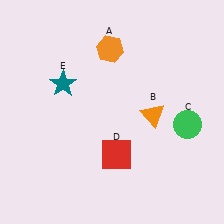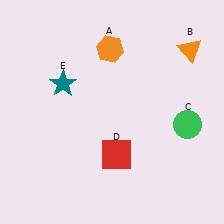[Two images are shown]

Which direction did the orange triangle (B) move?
The orange triangle (B) moved up.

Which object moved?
The orange triangle (B) moved up.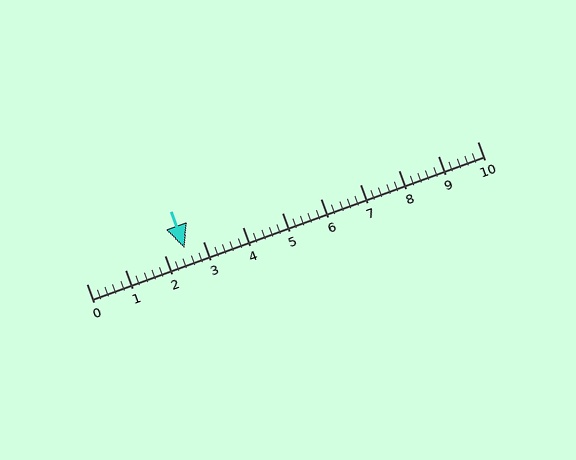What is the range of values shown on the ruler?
The ruler shows values from 0 to 10.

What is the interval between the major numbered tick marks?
The major tick marks are spaced 1 units apart.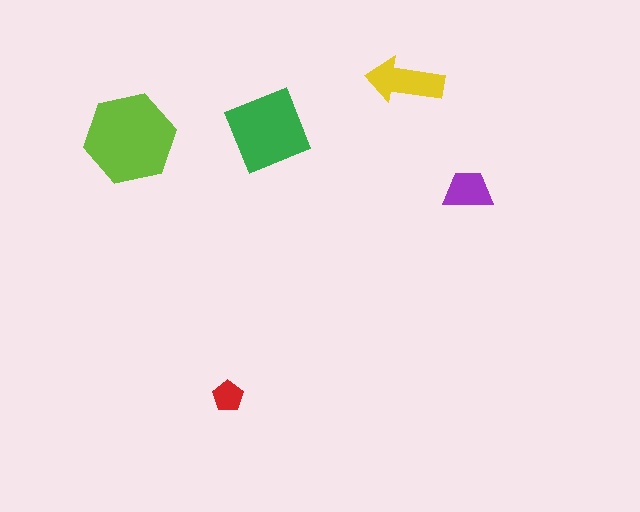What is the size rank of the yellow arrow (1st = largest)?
3rd.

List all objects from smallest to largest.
The red pentagon, the purple trapezoid, the yellow arrow, the green square, the lime hexagon.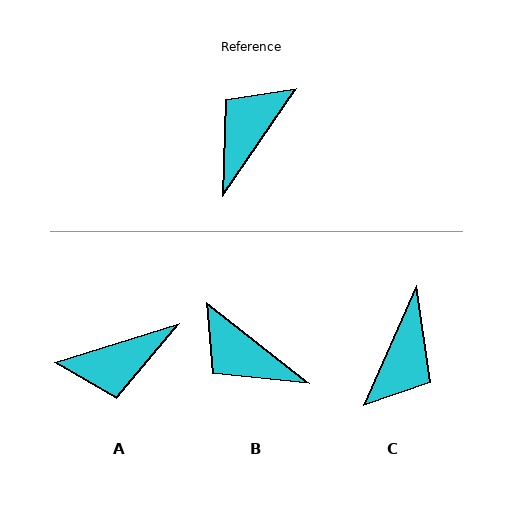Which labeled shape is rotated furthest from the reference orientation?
C, about 170 degrees away.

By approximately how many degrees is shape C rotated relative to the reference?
Approximately 170 degrees clockwise.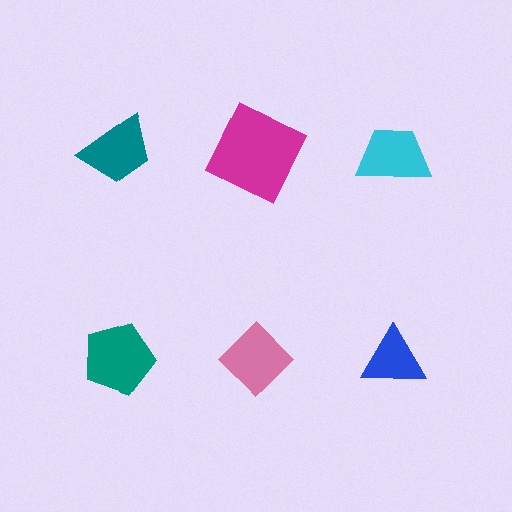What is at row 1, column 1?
A teal trapezoid.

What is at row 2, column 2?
A pink diamond.